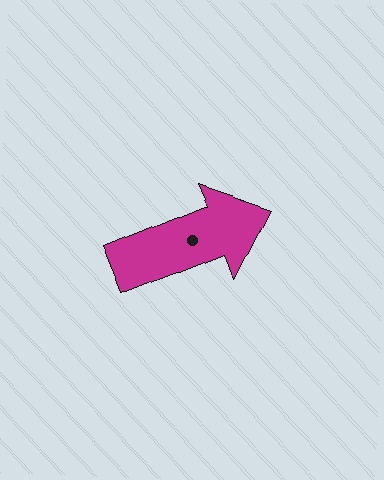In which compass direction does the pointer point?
East.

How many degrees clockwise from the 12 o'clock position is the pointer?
Approximately 68 degrees.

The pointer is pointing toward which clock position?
Roughly 2 o'clock.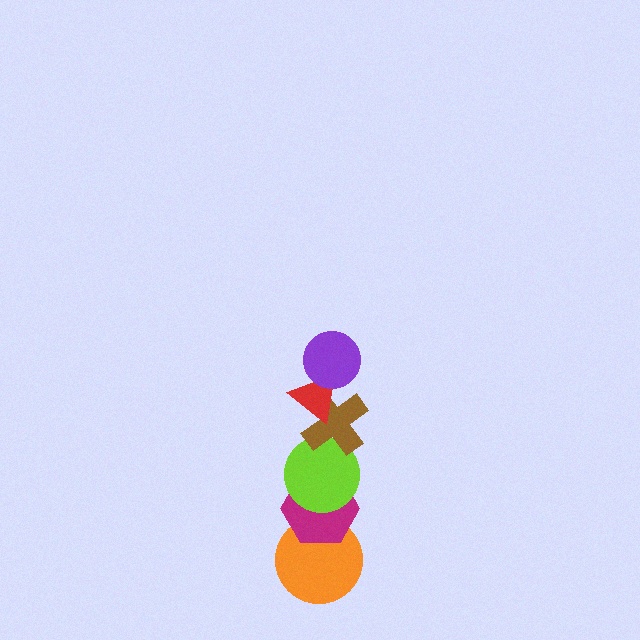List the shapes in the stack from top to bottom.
From top to bottom: the purple circle, the red triangle, the brown cross, the lime circle, the magenta hexagon, the orange circle.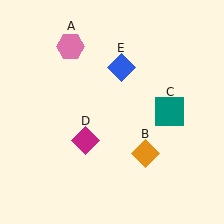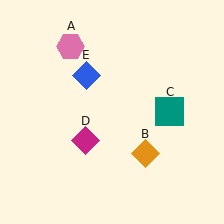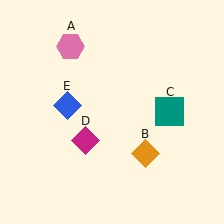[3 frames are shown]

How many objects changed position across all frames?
1 object changed position: blue diamond (object E).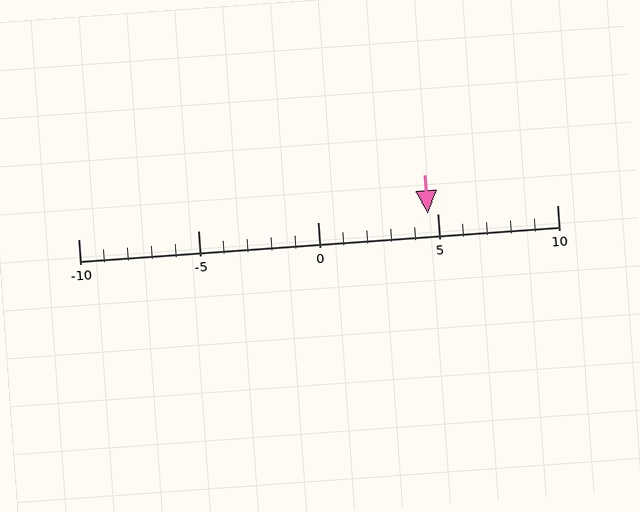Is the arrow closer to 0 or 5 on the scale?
The arrow is closer to 5.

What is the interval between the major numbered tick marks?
The major tick marks are spaced 5 units apart.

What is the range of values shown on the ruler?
The ruler shows values from -10 to 10.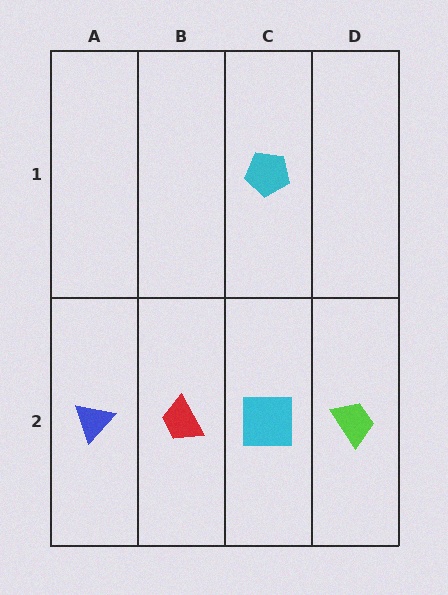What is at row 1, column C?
A cyan pentagon.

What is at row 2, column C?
A cyan square.